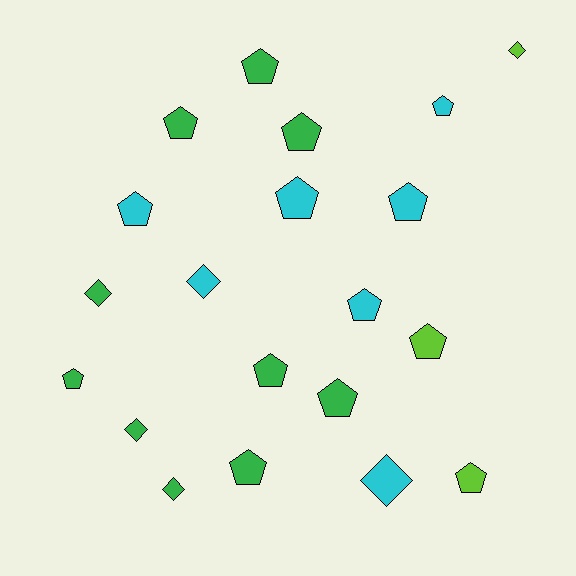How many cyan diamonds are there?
There are 2 cyan diamonds.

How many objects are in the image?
There are 20 objects.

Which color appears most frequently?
Green, with 10 objects.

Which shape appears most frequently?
Pentagon, with 14 objects.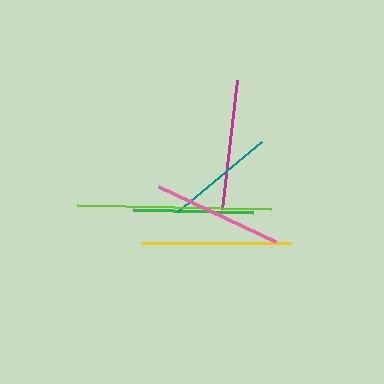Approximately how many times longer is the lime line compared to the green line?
The lime line is approximately 1.6 times the length of the green line.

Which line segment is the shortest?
The teal line is the shortest at approximately 109 pixels.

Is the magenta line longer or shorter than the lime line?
The lime line is longer than the magenta line.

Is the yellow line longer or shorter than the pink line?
The yellow line is longer than the pink line.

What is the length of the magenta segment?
The magenta segment is approximately 131 pixels long.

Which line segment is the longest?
The lime line is the longest at approximately 194 pixels.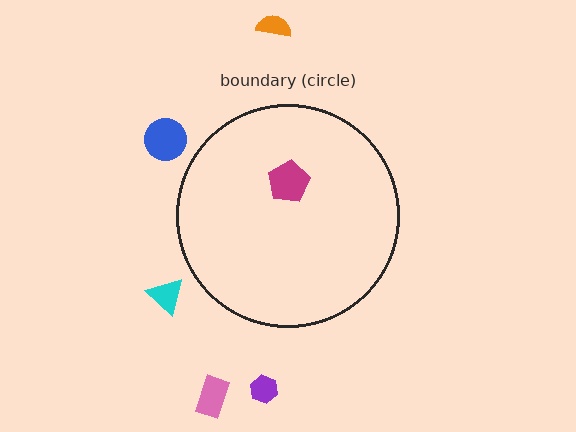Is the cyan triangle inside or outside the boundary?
Outside.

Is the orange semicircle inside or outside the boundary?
Outside.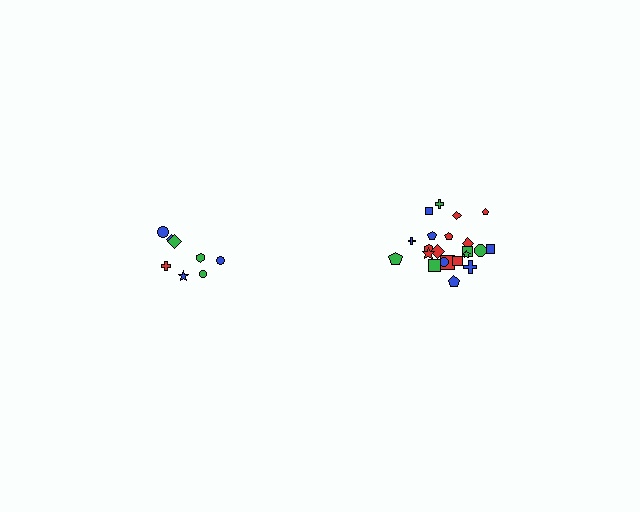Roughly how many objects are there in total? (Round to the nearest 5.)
Roughly 30 objects in total.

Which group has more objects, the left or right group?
The right group.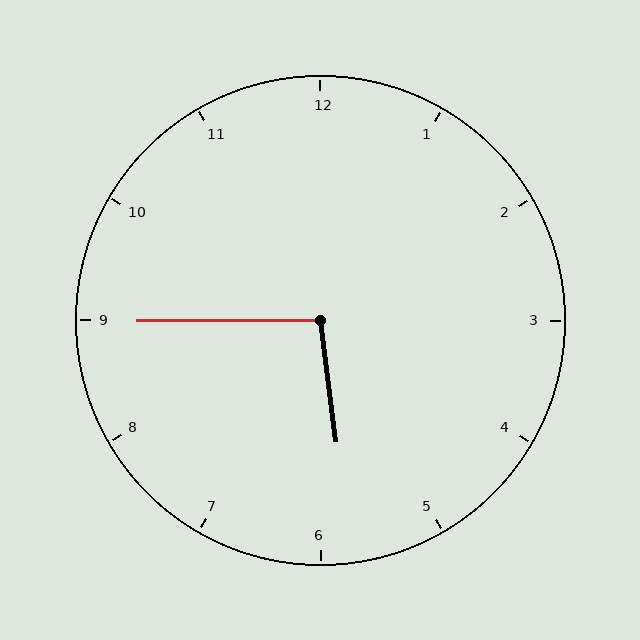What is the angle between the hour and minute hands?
Approximately 98 degrees.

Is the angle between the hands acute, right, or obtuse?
It is obtuse.